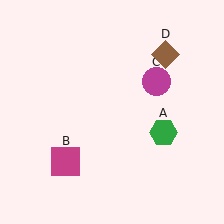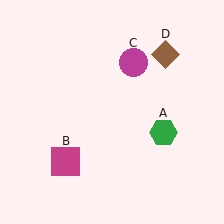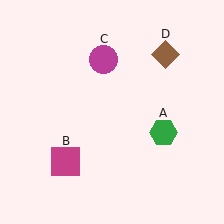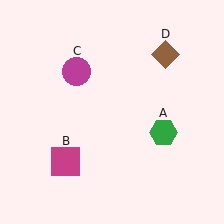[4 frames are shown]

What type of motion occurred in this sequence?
The magenta circle (object C) rotated counterclockwise around the center of the scene.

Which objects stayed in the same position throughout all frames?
Green hexagon (object A) and magenta square (object B) and brown diamond (object D) remained stationary.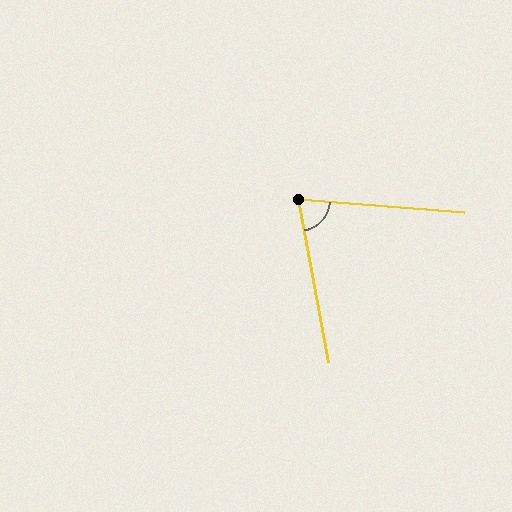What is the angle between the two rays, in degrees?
Approximately 75 degrees.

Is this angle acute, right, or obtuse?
It is acute.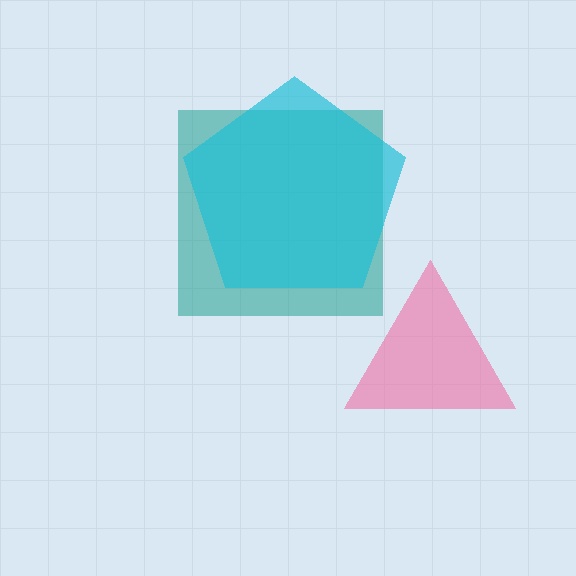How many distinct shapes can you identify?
There are 3 distinct shapes: a teal square, a pink triangle, a cyan pentagon.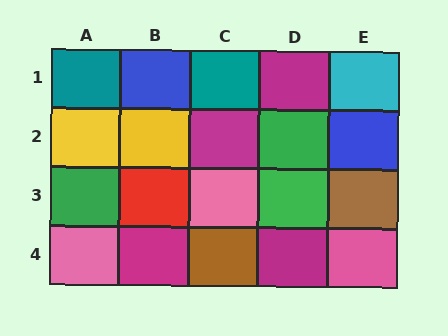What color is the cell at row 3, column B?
Red.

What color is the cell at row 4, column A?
Pink.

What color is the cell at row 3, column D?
Green.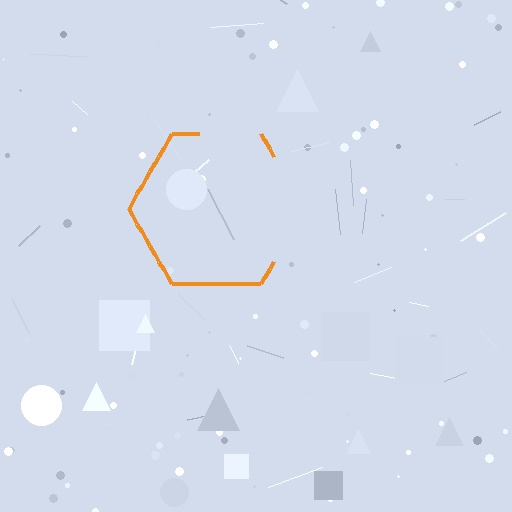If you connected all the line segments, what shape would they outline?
They would outline a hexagon.